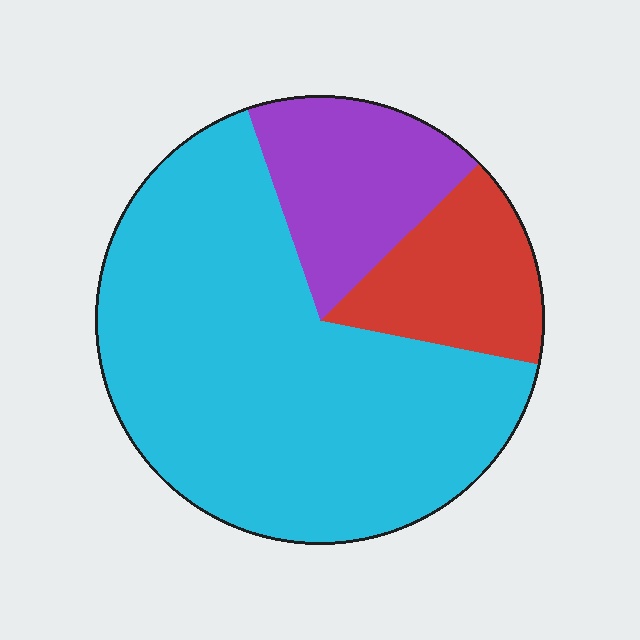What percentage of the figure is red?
Red takes up about one sixth (1/6) of the figure.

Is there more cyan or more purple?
Cyan.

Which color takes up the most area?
Cyan, at roughly 65%.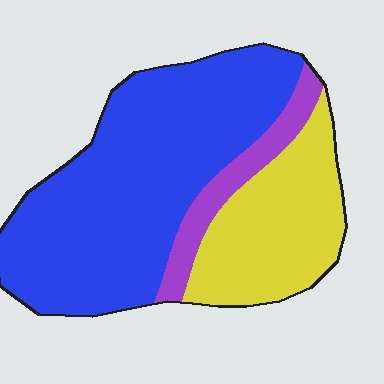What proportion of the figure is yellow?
Yellow takes up about one quarter (1/4) of the figure.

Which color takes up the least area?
Purple, at roughly 10%.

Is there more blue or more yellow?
Blue.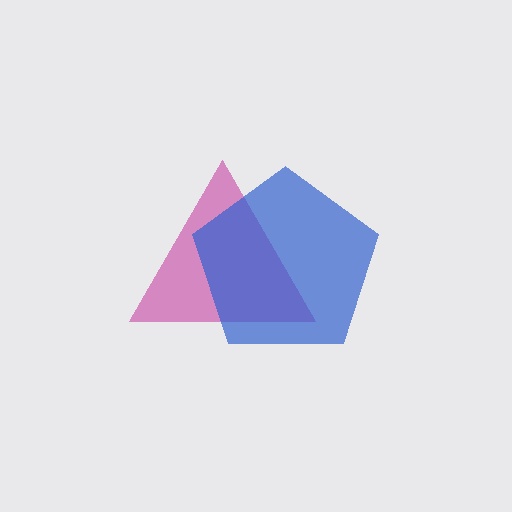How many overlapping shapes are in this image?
There are 2 overlapping shapes in the image.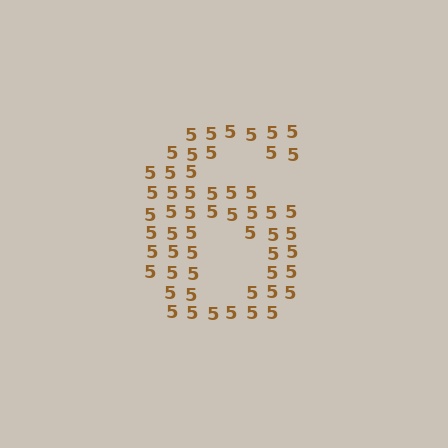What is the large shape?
The large shape is the digit 6.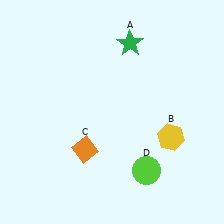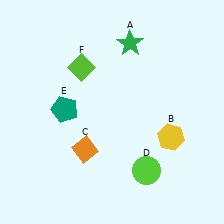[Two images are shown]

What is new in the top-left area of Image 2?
A lime diamond (F) was added in the top-left area of Image 2.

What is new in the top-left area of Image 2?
A teal pentagon (E) was added in the top-left area of Image 2.